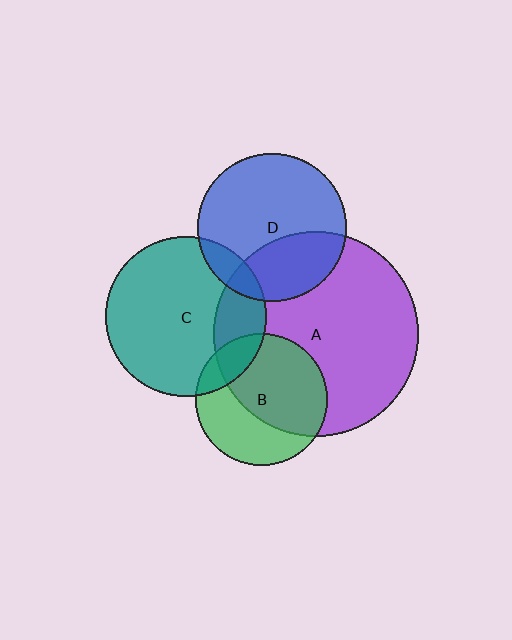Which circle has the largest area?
Circle A (purple).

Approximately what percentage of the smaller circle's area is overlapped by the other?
Approximately 35%.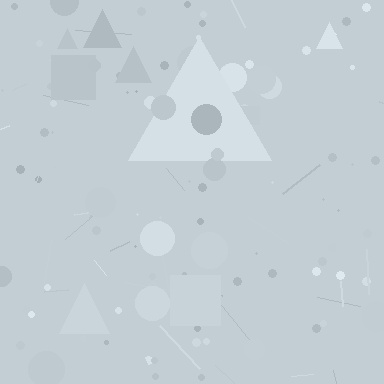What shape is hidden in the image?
A triangle is hidden in the image.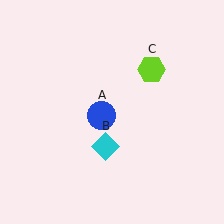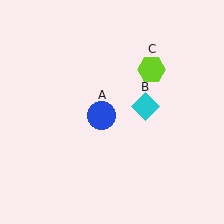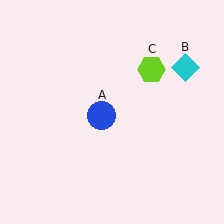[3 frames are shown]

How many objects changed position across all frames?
1 object changed position: cyan diamond (object B).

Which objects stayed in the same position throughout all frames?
Blue circle (object A) and lime hexagon (object C) remained stationary.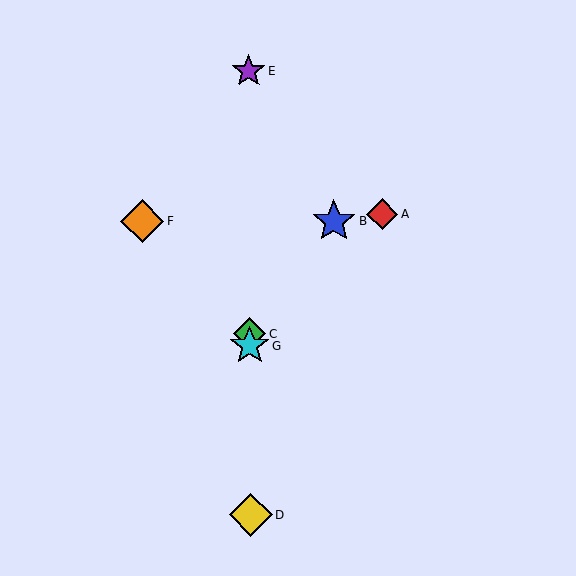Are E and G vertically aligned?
Yes, both are at x≈249.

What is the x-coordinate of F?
Object F is at x≈142.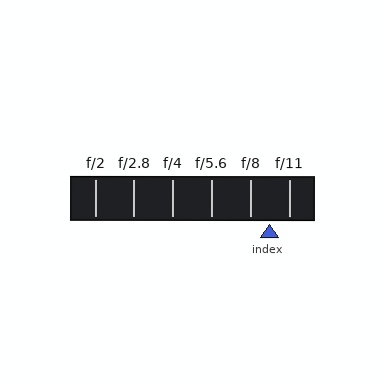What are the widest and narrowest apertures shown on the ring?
The widest aperture shown is f/2 and the narrowest is f/11.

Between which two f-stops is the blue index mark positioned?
The index mark is between f/8 and f/11.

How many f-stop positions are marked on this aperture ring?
There are 6 f-stop positions marked.